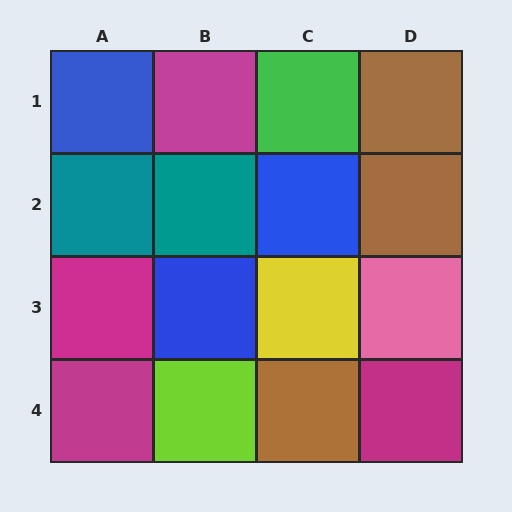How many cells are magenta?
4 cells are magenta.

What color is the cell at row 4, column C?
Brown.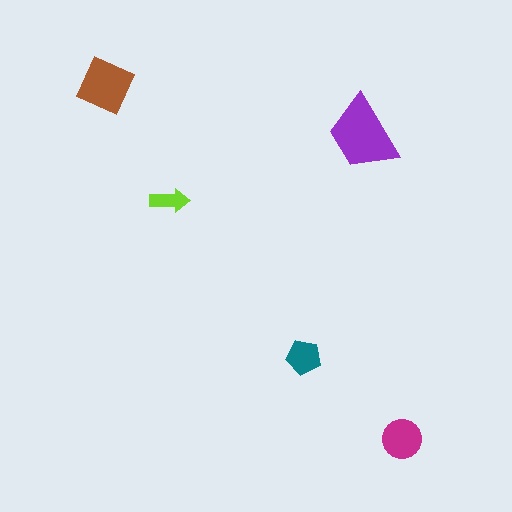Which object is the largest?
The purple trapezoid.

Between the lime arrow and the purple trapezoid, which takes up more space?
The purple trapezoid.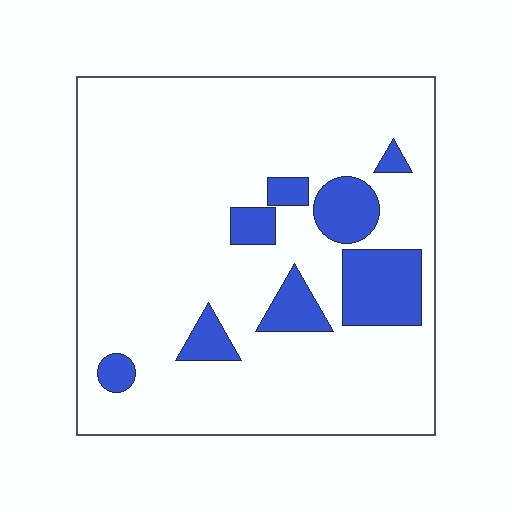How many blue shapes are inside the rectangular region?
8.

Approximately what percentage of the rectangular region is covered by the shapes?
Approximately 15%.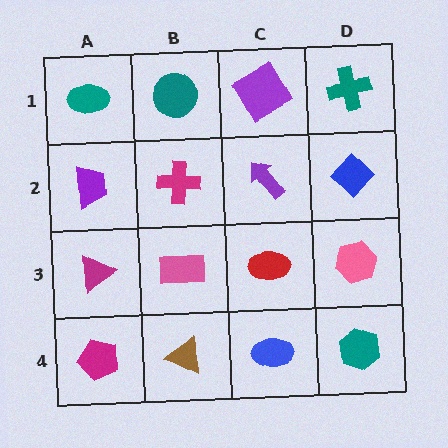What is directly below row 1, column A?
A purple trapezoid.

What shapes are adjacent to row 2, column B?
A teal circle (row 1, column B), a pink rectangle (row 3, column B), a purple trapezoid (row 2, column A), a purple arrow (row 2, column C).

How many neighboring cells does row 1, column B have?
3.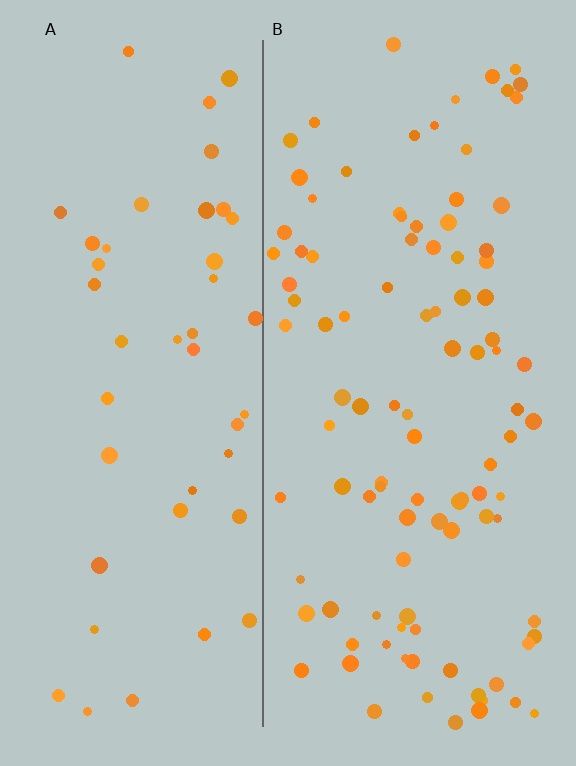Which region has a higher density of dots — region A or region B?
B (the right).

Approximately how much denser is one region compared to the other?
Approximately 2.3× — region B over region A.